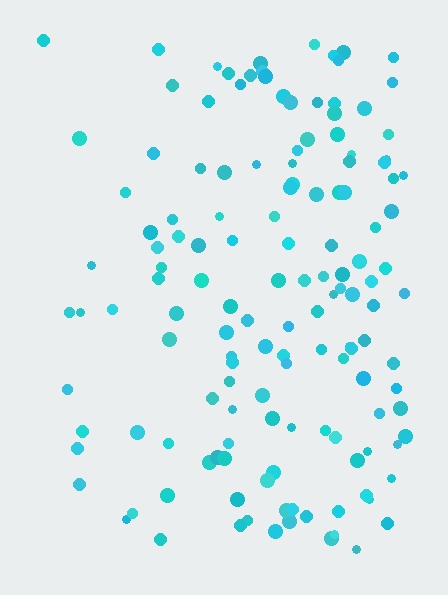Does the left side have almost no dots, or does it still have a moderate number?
Still a moderate number, just noticeably fewer than the right.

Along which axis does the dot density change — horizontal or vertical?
Horizontal.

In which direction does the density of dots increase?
From left to right, with the right side densest.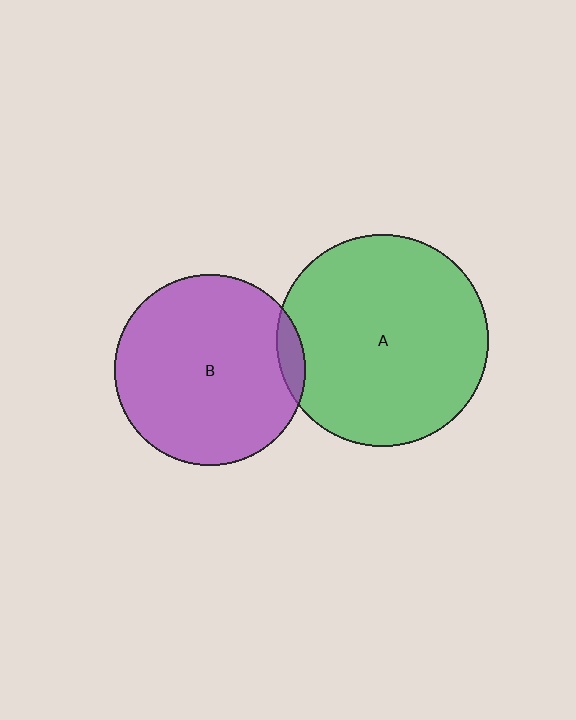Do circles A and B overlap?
Yes.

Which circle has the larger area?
Circle A (green).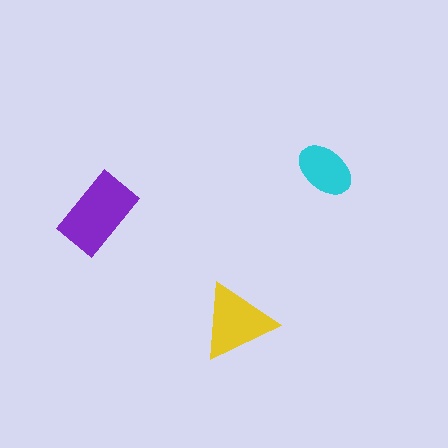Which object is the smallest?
The cyan ellipse.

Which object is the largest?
The purple rectangle.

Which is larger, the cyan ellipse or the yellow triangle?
The yellow triangle.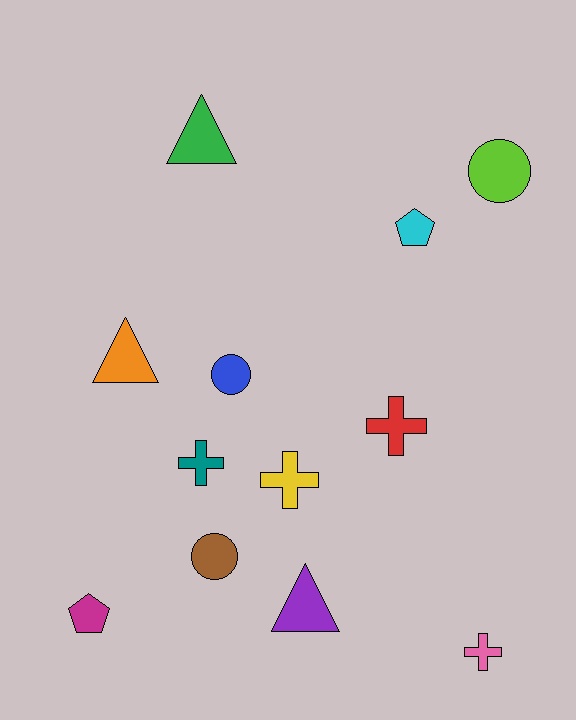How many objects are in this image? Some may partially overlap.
There are 12 objects.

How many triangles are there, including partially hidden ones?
There are 3 triangles.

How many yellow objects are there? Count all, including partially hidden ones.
There is 1 yellow object.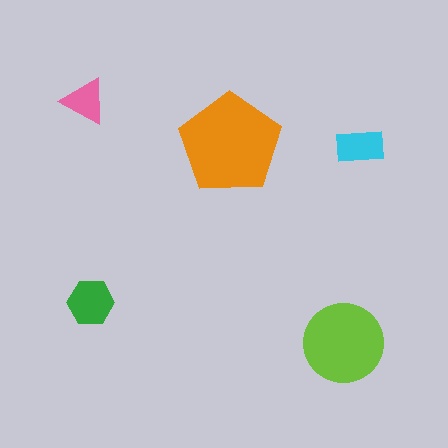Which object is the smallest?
The pink triangle.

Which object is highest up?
The pink triangle is topmost.